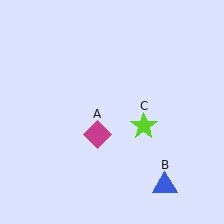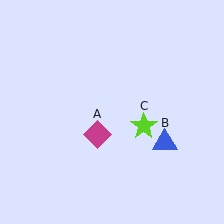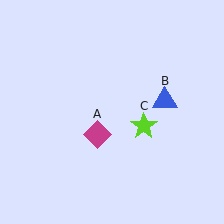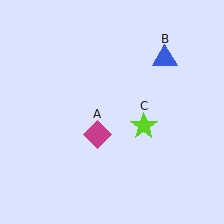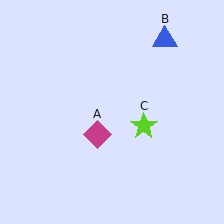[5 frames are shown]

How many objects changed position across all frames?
1 object changed position: blue triangle (object B).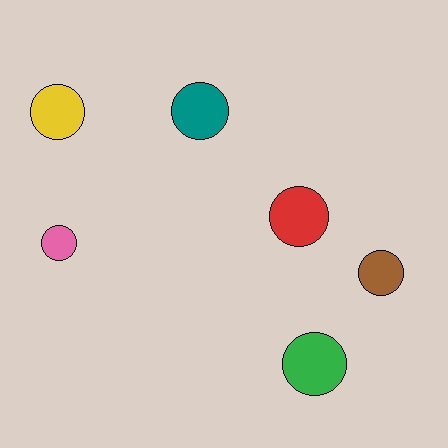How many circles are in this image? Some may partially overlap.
There are 6 circles.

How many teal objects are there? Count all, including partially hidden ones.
There is 1 teal object.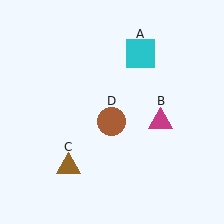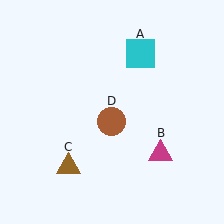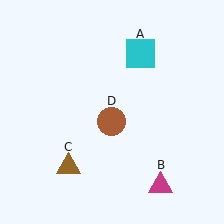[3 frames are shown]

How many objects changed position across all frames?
1 object changed position: magenta triangle (object B).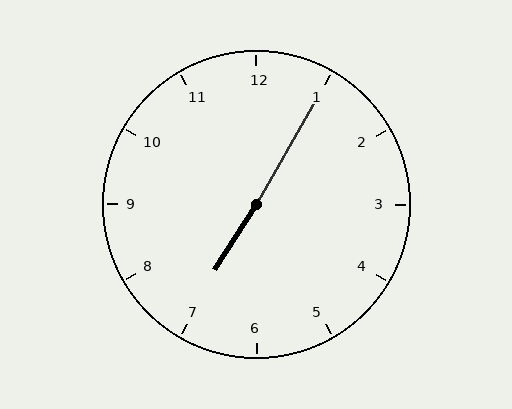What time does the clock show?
7:05.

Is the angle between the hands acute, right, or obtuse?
It is obtuse.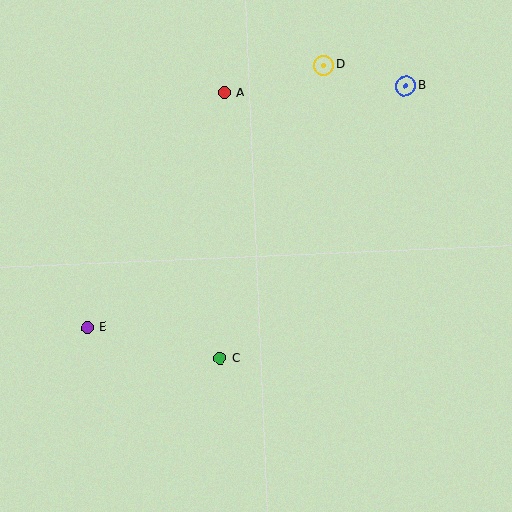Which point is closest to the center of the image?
Point C at (220, 358) is closest to the center.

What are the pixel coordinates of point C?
Point C is at (220, 358).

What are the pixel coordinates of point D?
Point D is at (324, 65).